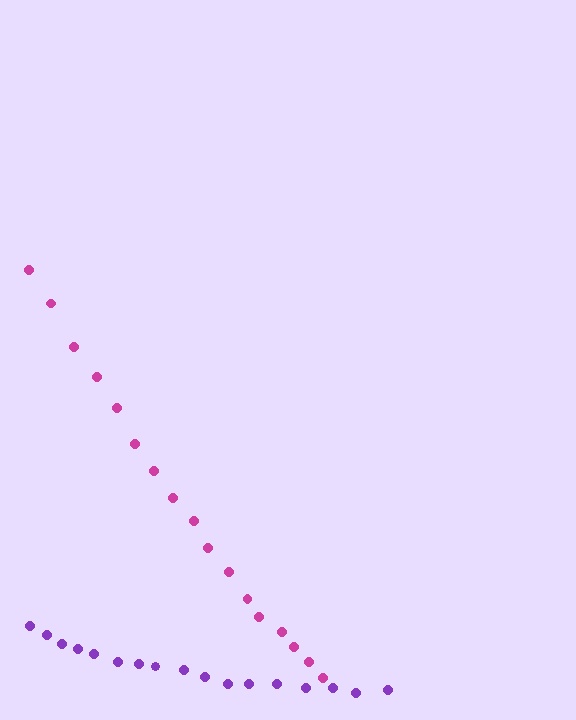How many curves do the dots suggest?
There are 2 distinct paths.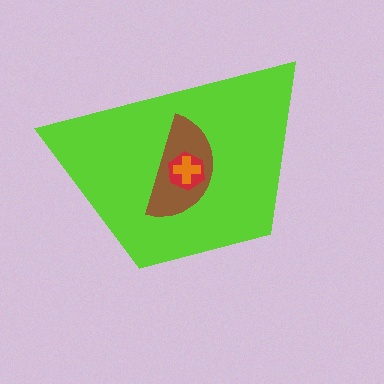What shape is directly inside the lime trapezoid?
The brown semicircle.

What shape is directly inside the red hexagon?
The orange cross.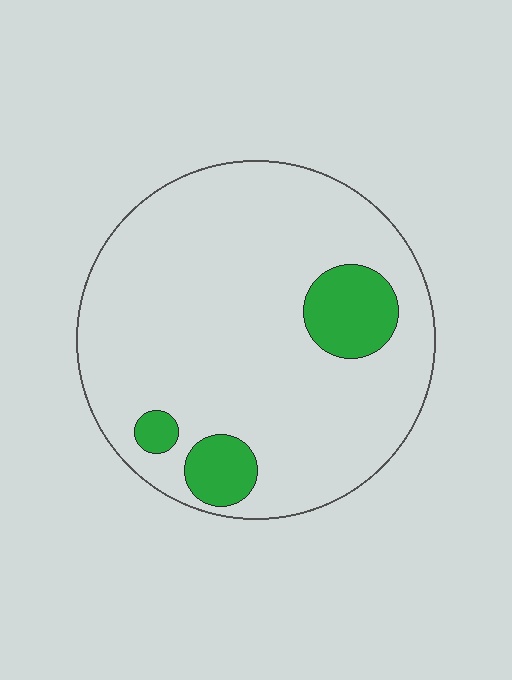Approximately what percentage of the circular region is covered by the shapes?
Approximately 15%.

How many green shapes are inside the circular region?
3.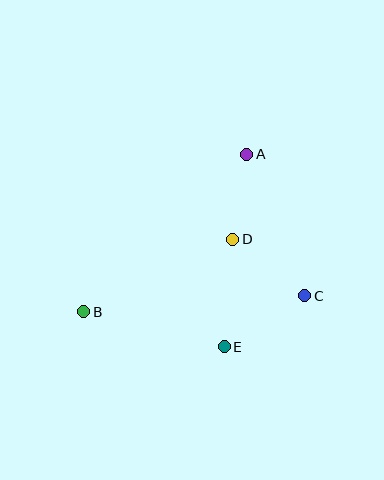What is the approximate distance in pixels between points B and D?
The distance between B and D is approximately 165 pixels.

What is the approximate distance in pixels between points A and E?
The distance between A and E is approximately 194 pixels.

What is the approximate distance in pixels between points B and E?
The distance between B and E is approximately 145 pixels.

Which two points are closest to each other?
Points A and D are closest to each other.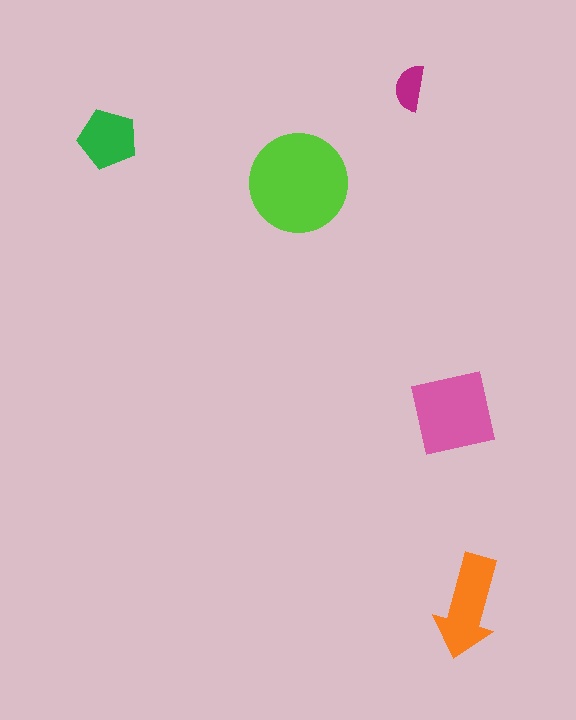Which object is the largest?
The lime circle.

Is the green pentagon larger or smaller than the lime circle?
Smaller.